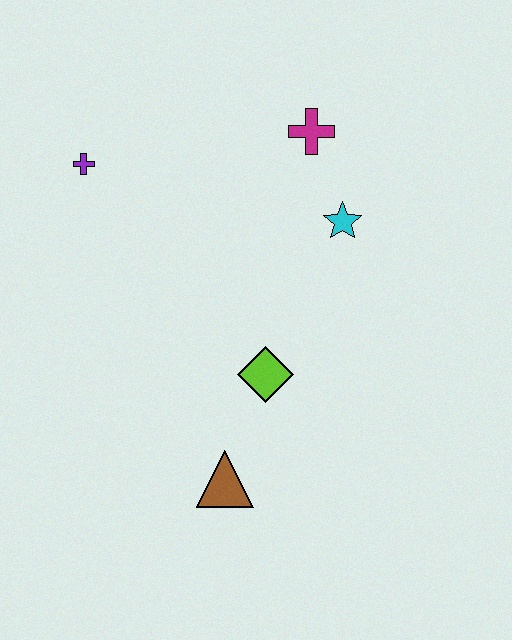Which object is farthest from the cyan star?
The brown triangle is farthest from the cyan star.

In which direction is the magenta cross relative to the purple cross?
The magenta cross is to the right of the purple cross.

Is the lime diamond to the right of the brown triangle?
Yes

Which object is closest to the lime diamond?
The brown triangle is closest to the lime diamond.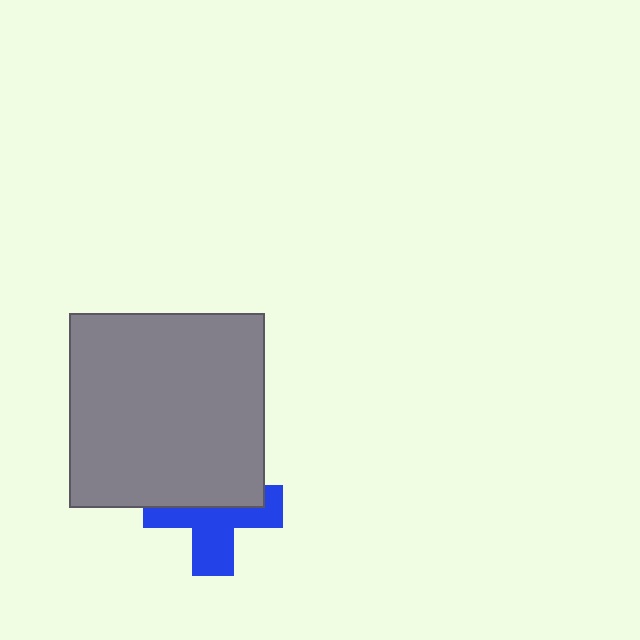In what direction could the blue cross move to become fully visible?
The blue cross could move down. That would shift it out from behind the gray square entirely.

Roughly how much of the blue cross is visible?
About half of it is visible (roughly 52%).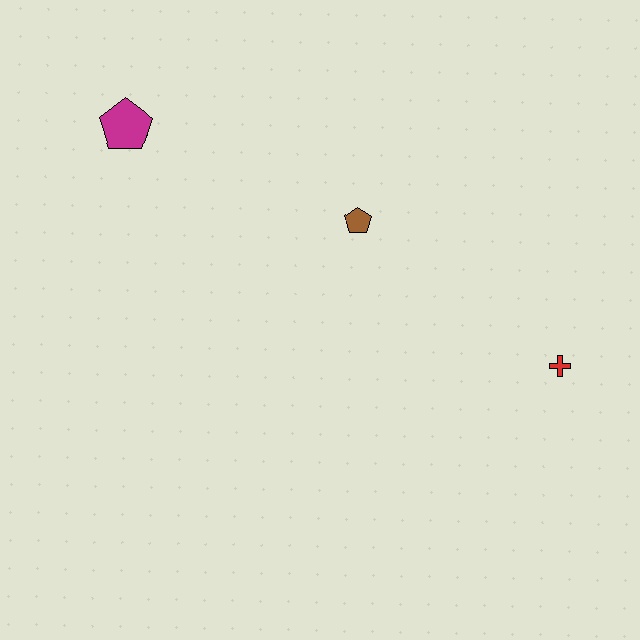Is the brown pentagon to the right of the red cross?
No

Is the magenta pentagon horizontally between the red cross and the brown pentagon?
No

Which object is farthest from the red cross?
The magenta pentagon is farthest from the red cross.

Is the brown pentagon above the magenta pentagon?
No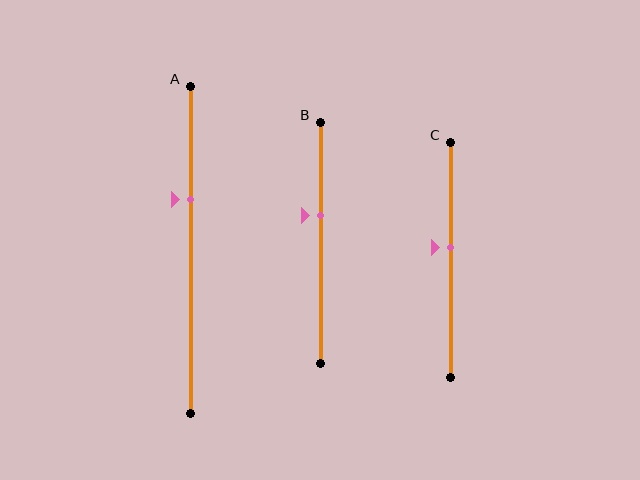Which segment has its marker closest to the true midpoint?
Segment C has its marker closest to the true midpoint.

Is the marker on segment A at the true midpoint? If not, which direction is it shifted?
No, the marker on segment A is shifted upward by about 15% of the segment length.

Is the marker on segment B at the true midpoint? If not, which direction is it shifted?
No, the marker on segment B is shifted upward by about 11% of the segment length.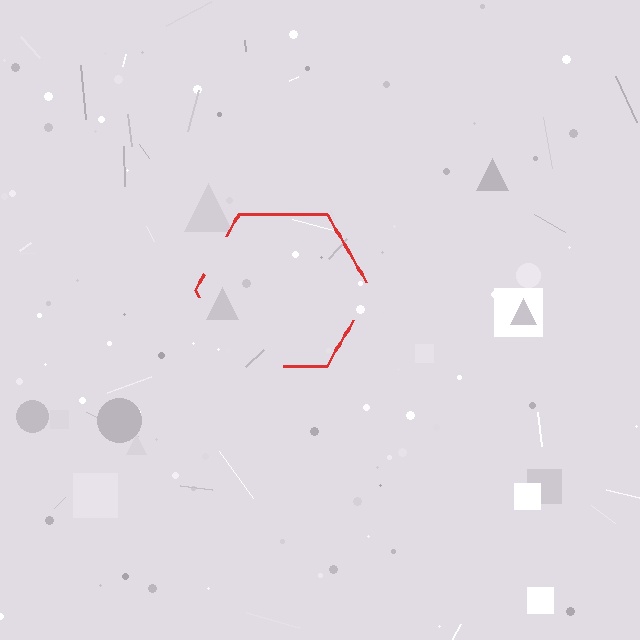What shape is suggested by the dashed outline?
The dashed outline suggests a hexagon.